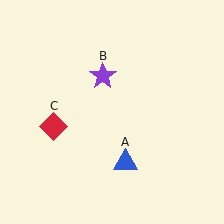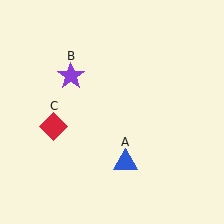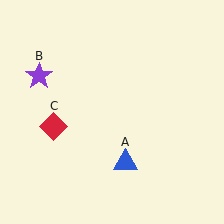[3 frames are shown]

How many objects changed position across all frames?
1 object changed position: purple star (object B).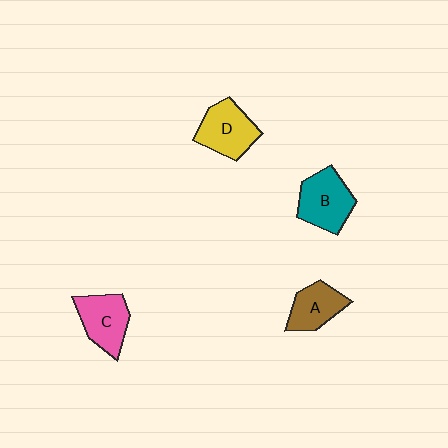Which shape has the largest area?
Shape B (teal).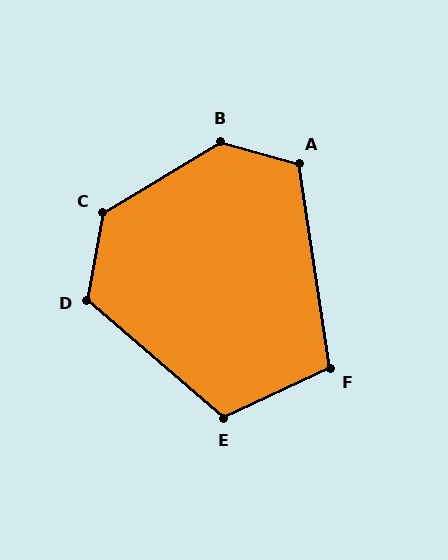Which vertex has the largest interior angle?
B, at approximately 133 degrees.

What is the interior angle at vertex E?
Approximately 114 degrees (obtuse).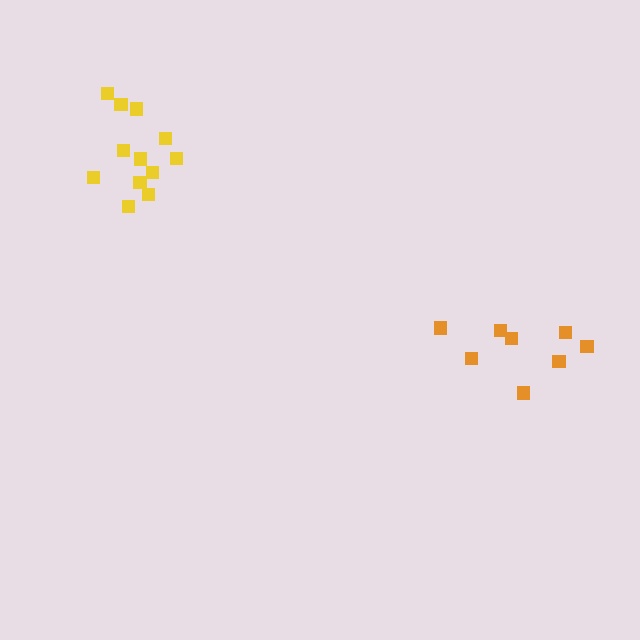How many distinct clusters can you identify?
There are 2 distinct clusters.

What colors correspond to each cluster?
The clusters are colored: yellow, orange.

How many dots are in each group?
Group 1: 12 dots, Group 2: 8 dots (20 total).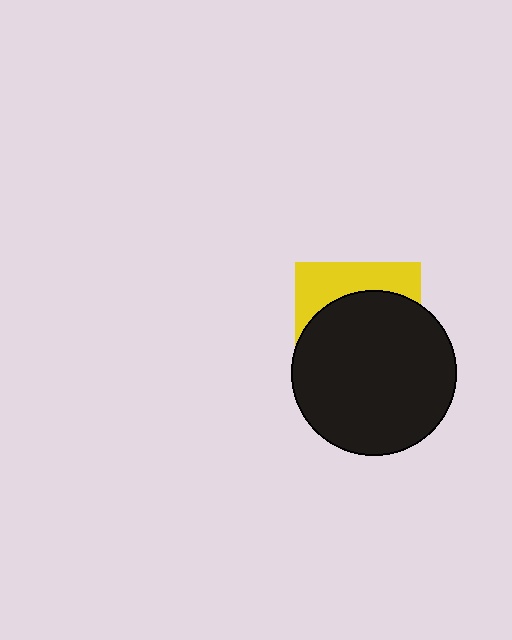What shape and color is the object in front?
The object in front is a black circle.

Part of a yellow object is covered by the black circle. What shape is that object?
It is a square.